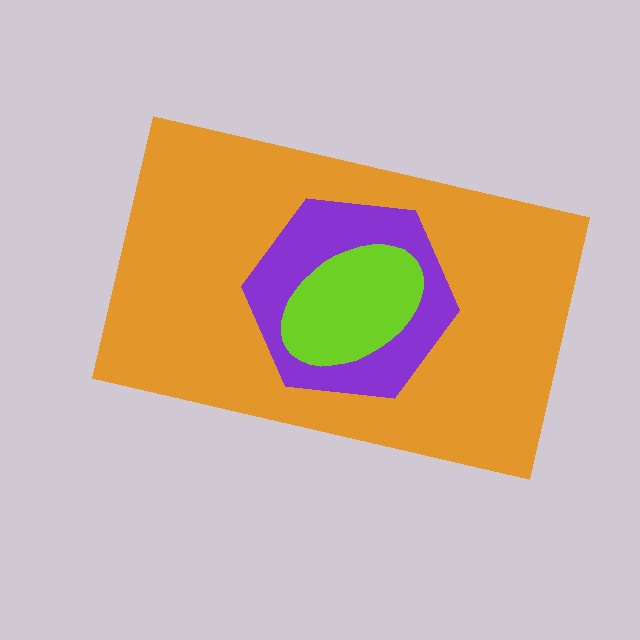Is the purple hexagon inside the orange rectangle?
Yes.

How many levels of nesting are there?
3.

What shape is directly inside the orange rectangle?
The purple hexagon.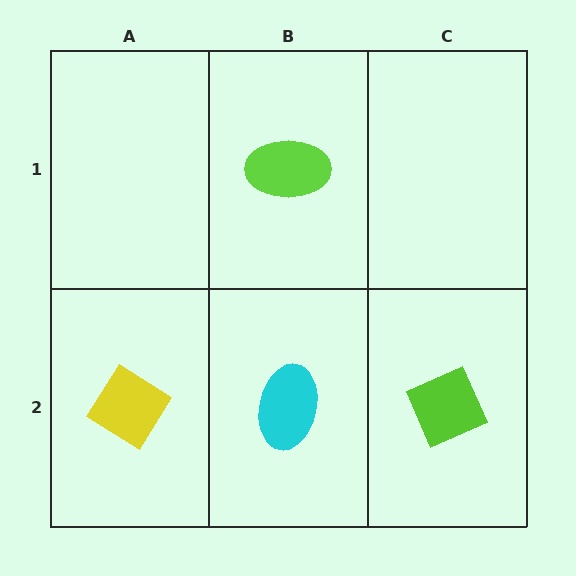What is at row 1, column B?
A lime ellipse.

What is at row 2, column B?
A cyan ellipse.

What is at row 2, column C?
A lime diamond.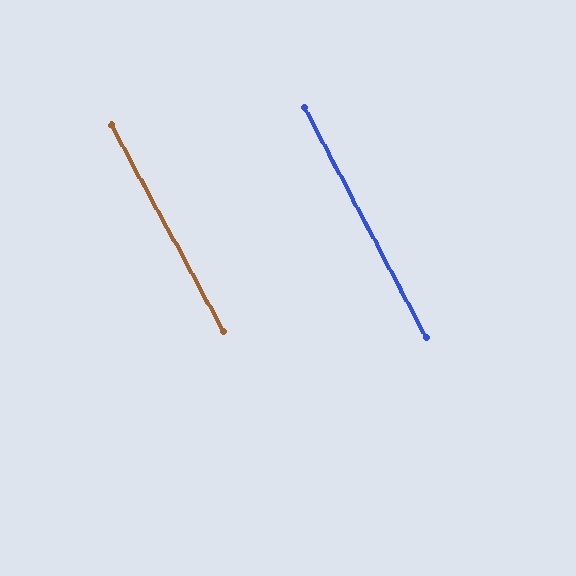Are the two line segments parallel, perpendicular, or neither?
Parallel — their directions differ by only 1.0°.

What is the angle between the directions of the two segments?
Approximately 1 degree.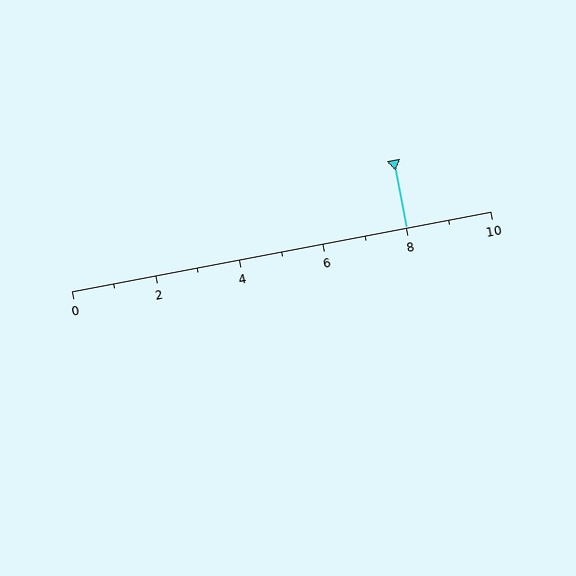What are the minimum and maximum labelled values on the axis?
The axis runs from 0 to 10.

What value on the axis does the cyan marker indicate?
The marker indicates approximately 8.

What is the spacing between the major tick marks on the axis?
The major ticks are spaced 2 apart.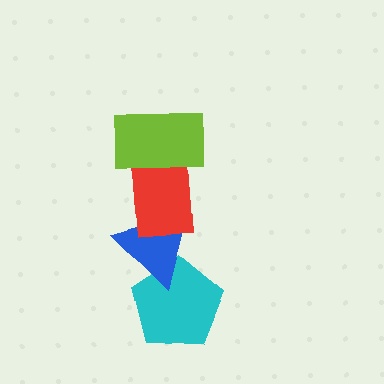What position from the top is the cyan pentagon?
The cyan pentagon is 4th from the top.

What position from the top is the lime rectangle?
The lime rectangle is 1st from the top.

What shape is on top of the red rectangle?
The lime rectangle is on top of the red rectangle.